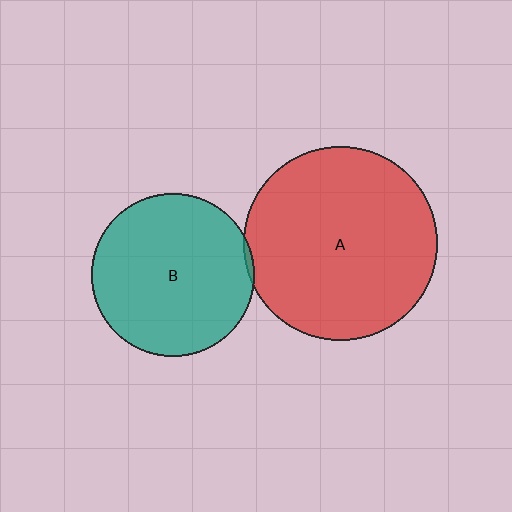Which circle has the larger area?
Circle A (red).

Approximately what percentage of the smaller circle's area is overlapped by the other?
Approximately 5%.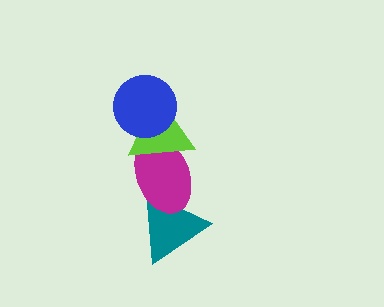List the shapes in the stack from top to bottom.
From top to bottom: the blue circle, the lime triangle, the magenta ellipse, the teal triangle.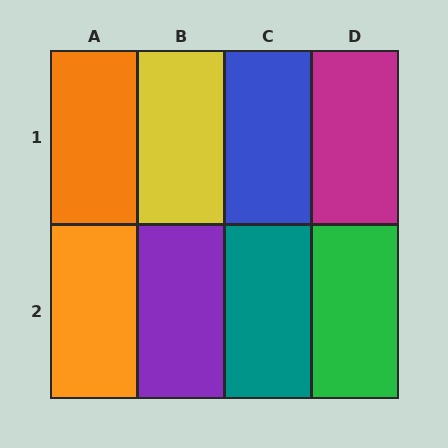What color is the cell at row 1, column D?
Magenta.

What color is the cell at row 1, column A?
Orange.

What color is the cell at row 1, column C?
Blue.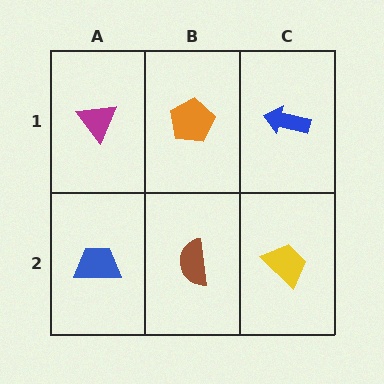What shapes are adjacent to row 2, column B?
An orange pentagon (row 1, column B), a blue trapezoid (row 2, column A), a yellow trapezoid (row 2, column C).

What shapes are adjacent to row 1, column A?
A blue trapezoid (row 2, column A), an orange pentagon (row 1, column B).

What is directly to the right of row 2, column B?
A yellow trapezoid.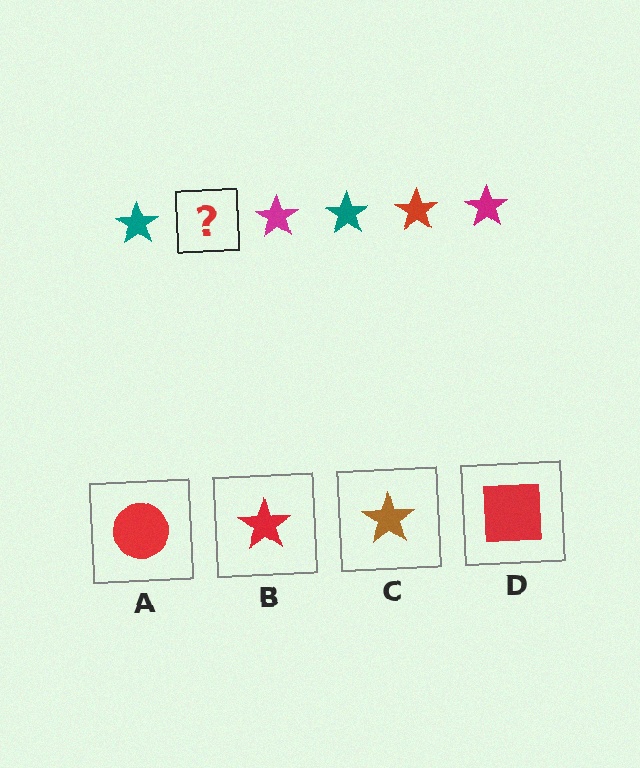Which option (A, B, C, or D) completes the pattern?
B.